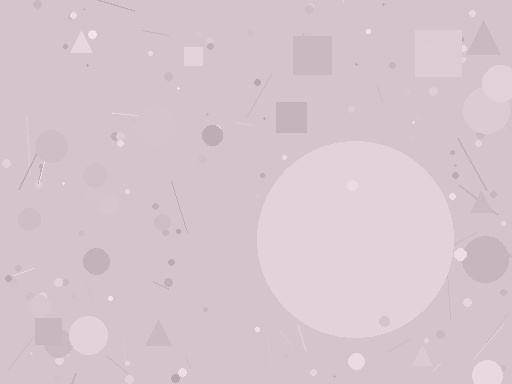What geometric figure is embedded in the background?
A circle is embedded in the background.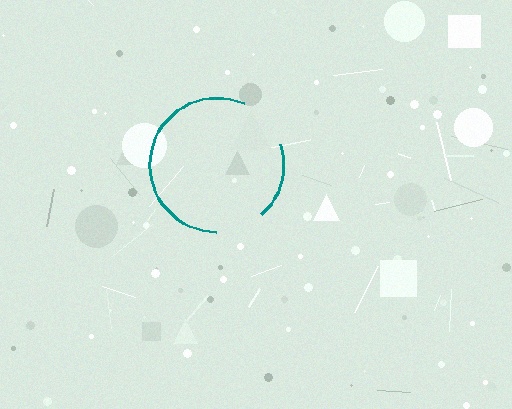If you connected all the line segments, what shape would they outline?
They would outline a circle.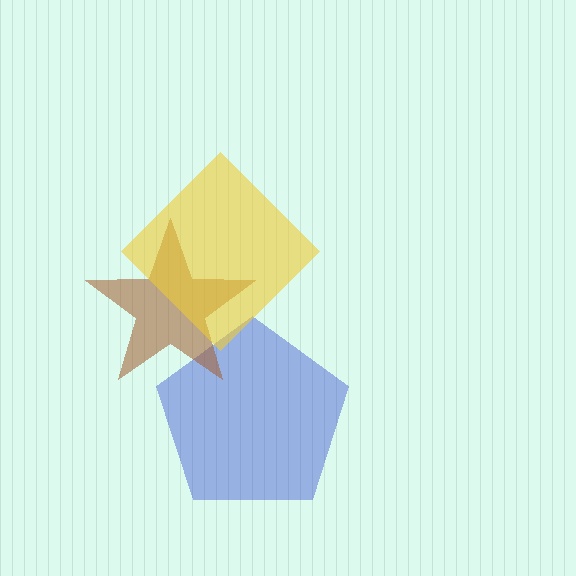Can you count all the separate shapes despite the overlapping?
Yes, there are 3 separate shapes.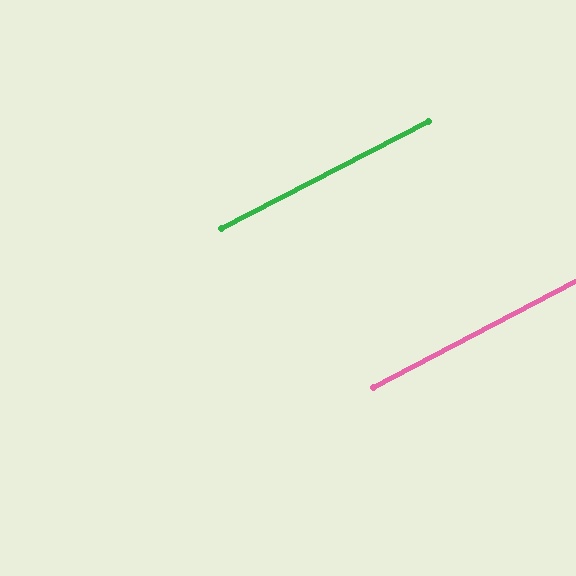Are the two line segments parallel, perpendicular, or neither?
Parallel — their directions differ by only 0.3°.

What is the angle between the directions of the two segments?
Approximately 0 degrees.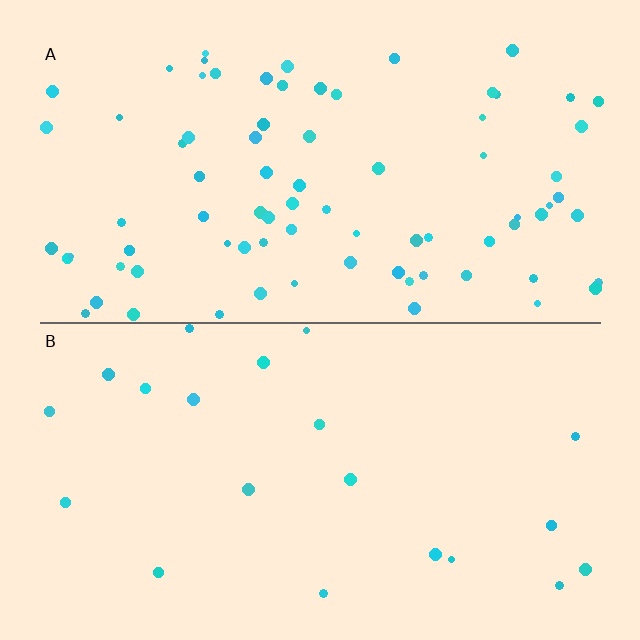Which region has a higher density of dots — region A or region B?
A (the top).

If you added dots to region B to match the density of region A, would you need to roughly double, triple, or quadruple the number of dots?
Approximately quadruple.